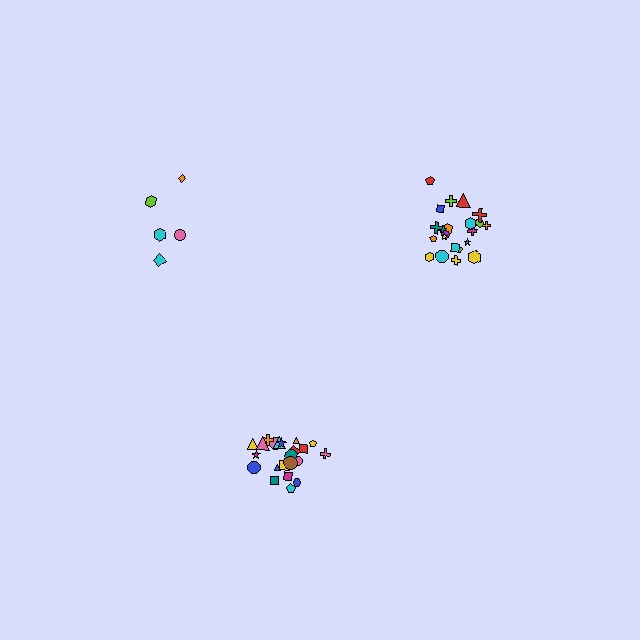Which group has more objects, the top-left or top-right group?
The top-right group.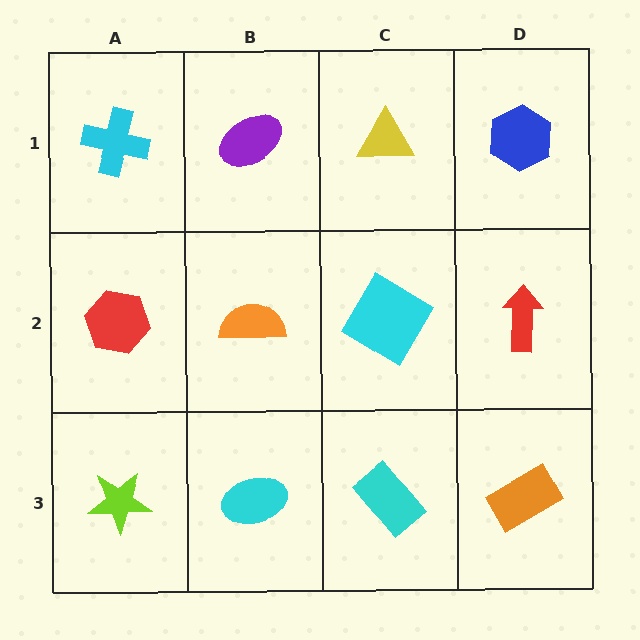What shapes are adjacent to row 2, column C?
A yellow triangle (row 1, column C), a cyan rectangle (row 3, column C), an orange semicircle (row 2, column B), a red arrow (row 2, column D).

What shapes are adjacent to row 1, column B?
An orange semicircle (row 2, column B), a cyan cross (row 1, column A), a yellow triangle (row 1, column C).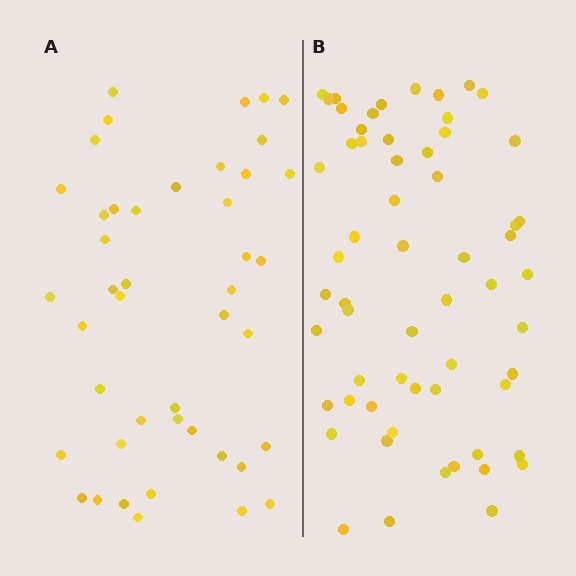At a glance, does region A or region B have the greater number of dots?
Region B (the right region) has more dots.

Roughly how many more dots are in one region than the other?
Region B has approximately 15 more dots than region A.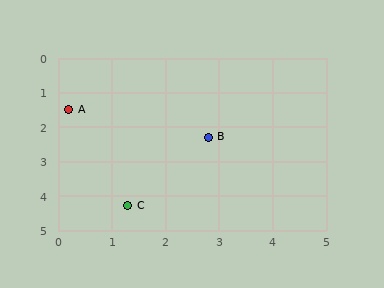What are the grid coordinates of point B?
Point B is at approximately (2.8, 2.3).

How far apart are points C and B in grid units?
Points C and B are about 2.5 grid units apart.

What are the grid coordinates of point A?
Point A is at approximately (0.2, 1.5).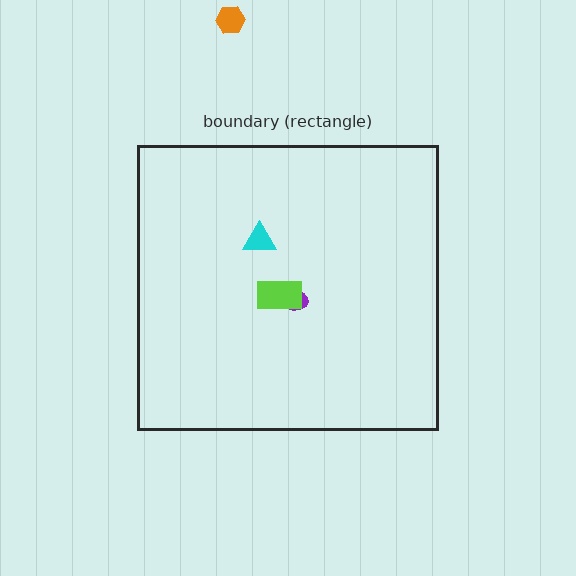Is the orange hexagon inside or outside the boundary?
Outside.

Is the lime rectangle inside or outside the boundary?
Inside.